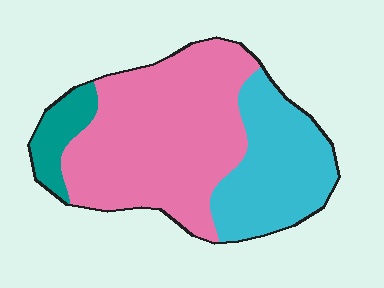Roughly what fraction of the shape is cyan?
Cyan covers about 30% of the shape.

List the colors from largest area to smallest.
From largest to smallest: pink, cyan, teal.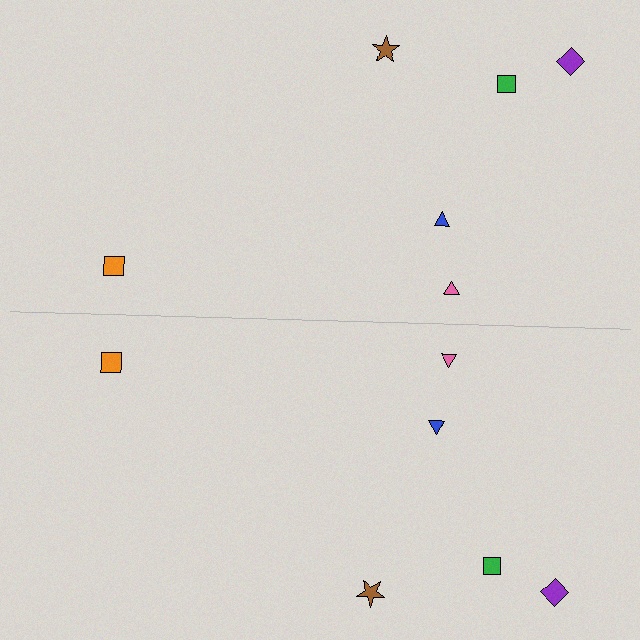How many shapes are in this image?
There are 12 shapes in this image.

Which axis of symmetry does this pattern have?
The pattern has a horizontal axis of symmetry running through the center of the image.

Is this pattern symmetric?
Yes, this pattern has bilateral (reflection) symmetry.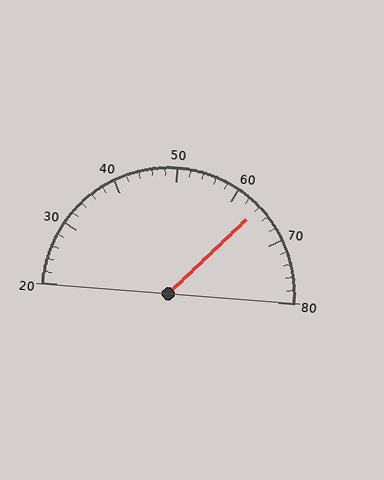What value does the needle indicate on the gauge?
The needle indicates approximately 64.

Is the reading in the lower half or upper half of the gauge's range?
The reading is in the upper half of the range (20 to 80).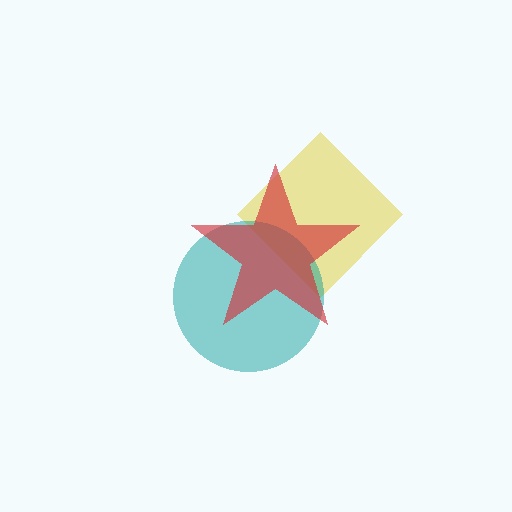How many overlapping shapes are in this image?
There are 3 overlapping shapes in the image.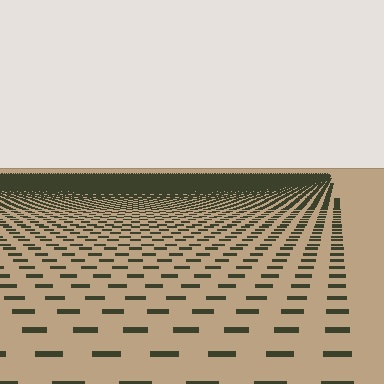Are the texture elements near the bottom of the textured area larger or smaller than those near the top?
Larger. Near the bottom, elements are closer to the viewer and appear at a bigger on-screen size.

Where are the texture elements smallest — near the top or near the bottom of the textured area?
Near the top.